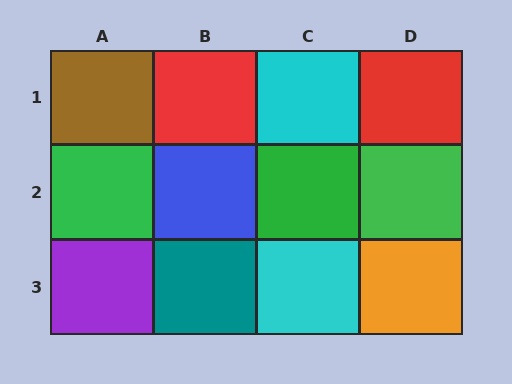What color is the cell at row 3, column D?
Orange.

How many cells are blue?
1 cell is blue.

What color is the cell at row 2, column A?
Green.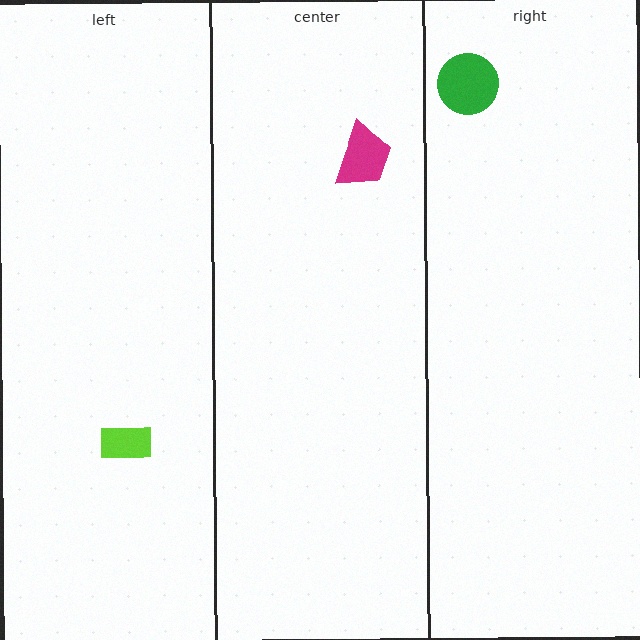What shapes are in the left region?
The lime rectangle.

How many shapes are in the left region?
1.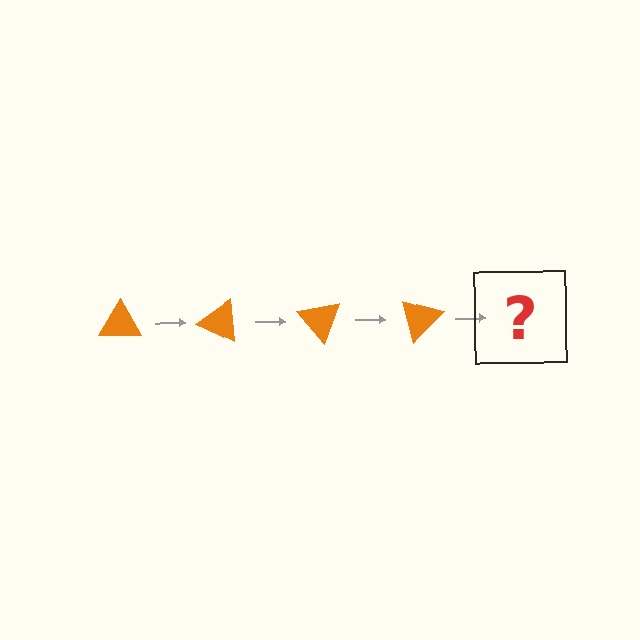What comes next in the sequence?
The next element should be an orange triangle rotated 100 degrees.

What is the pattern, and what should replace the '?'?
The pattern is that the triangle rotates 25 degrees each step. The '?' should be an orange triangle rotated 100 degrees.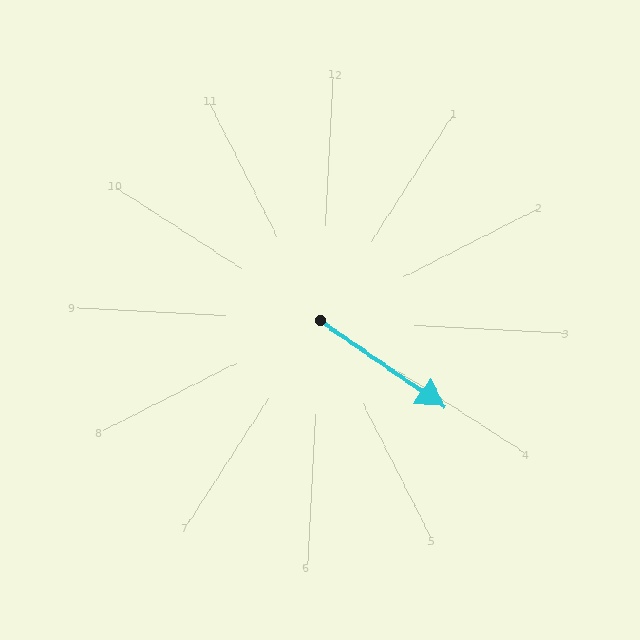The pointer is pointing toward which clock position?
Roughly 4 o'clock.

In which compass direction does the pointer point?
Southeast.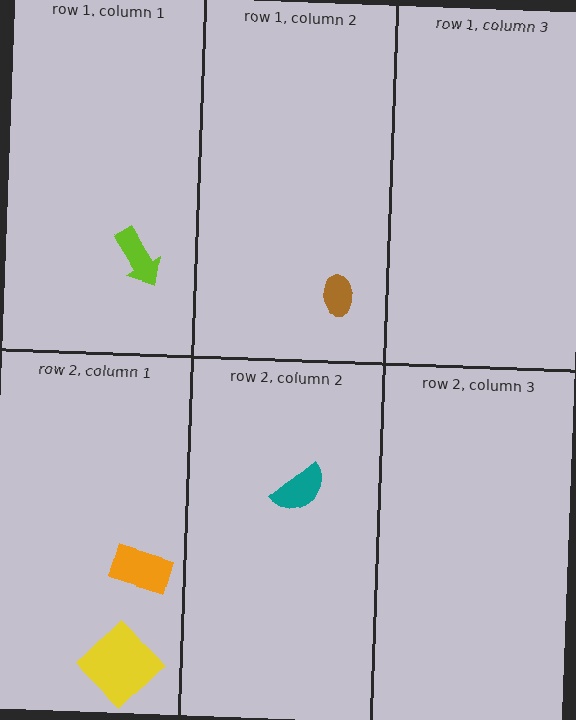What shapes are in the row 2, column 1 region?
The yellow diamond, the orange rectangle.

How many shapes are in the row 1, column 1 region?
1.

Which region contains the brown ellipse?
The row 1, column 2 region.